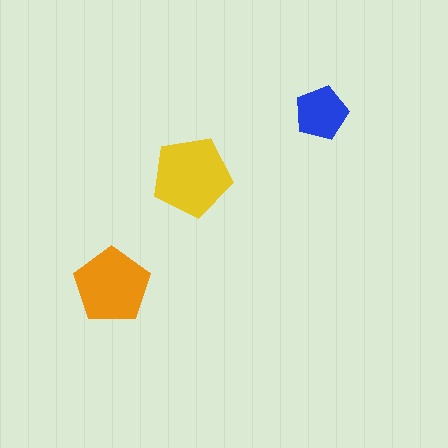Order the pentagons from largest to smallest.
the yellow one, the orange one, the blue one.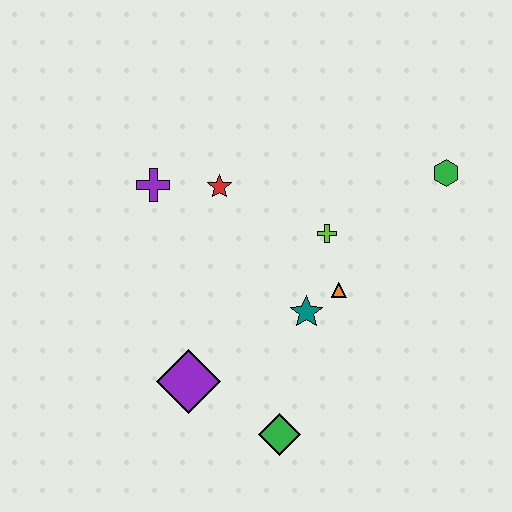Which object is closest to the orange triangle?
The teal star is closest to the orange triangle.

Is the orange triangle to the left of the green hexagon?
Yes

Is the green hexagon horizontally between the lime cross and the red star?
No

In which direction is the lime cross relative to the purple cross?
The lime cross is to the right of the purple cross.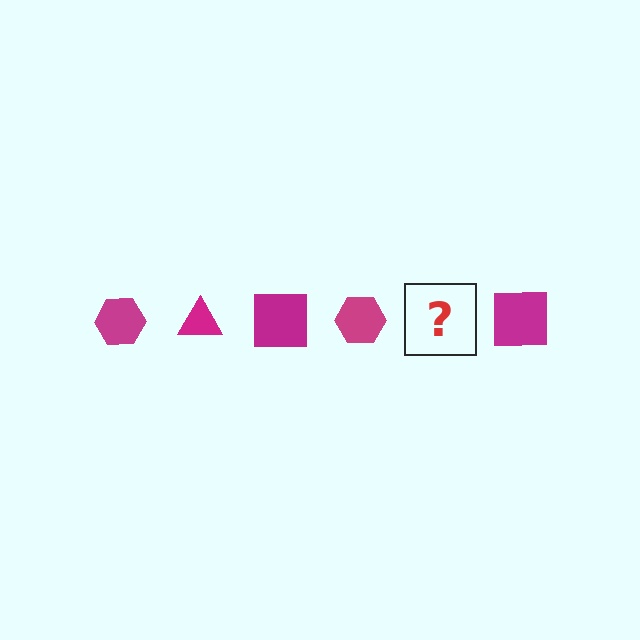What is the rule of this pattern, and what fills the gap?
The rule is that the pattern cycles through hexagon, triangle, square shapes in magenta. The gap should be filled with a magenta triangle.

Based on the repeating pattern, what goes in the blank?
The blank should be a magenta triangle.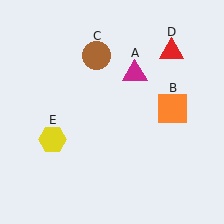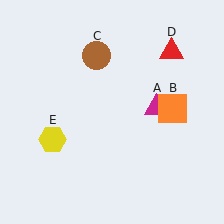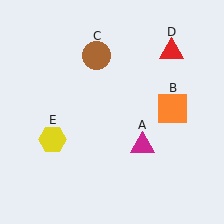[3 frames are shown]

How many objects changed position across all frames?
1 object changed position: magenta triangle (object A).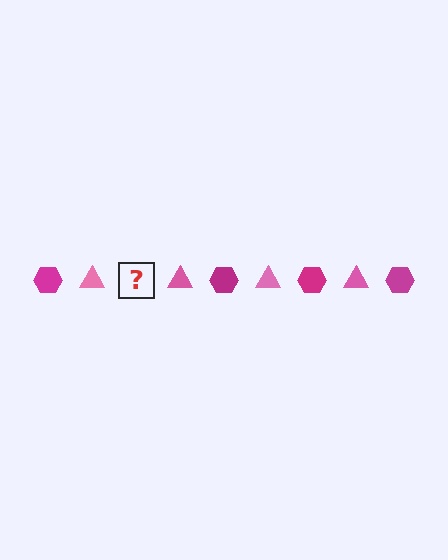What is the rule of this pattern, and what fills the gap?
The rule is that the pattern alternates between magenta hexagon and pink triangle. The gap should be filled with a magenta hexagon.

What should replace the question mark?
The question mark should be replaced with a magenta hexagon.